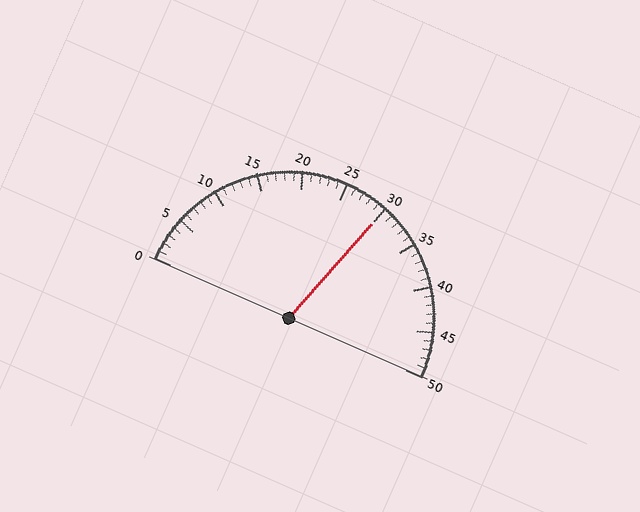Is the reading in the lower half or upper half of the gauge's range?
The reading is in the upper half of the range (0 to 50).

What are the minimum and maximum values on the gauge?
The gauge ranges from 0 to 50.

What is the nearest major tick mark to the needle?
The nearest major tick mark is 30.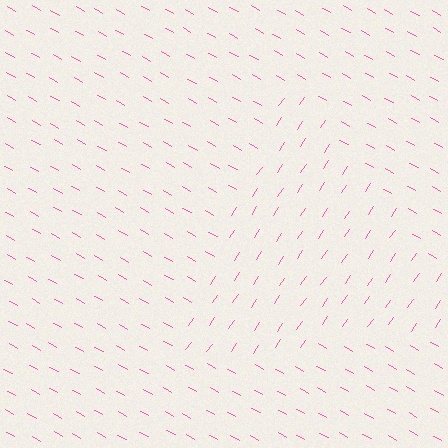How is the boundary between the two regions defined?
The boundary is defined purely by a change in line orientation (approximately 85 degrees difference). All lines are the same color and thickness.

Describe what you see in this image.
The image is filled with small pink line segments. A triangle region in the image has lines oriented differently from the surrounding lines, creating a visible texture boundary.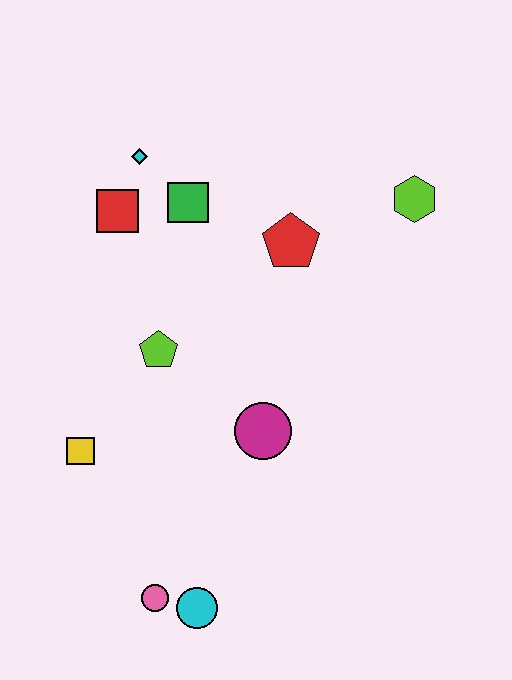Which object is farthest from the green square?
The cyan circle is farthest from the green square.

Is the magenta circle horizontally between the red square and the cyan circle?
No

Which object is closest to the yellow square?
The lime pentagon is closest to the yellow square.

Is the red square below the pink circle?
No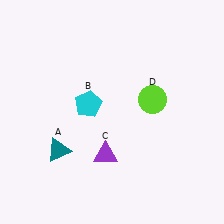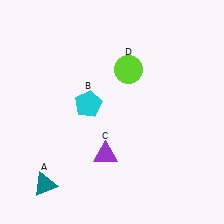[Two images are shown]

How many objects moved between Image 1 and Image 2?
2 objects moved between the two images.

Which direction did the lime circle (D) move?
The lime circle (D) moved up.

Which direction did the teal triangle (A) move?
The teal triangle (A) moved down.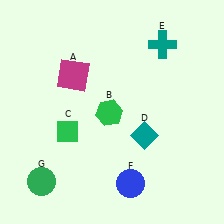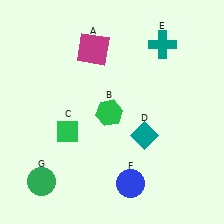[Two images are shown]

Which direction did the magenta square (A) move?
The magenta square (A) moved up.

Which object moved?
The magenta square (A) moved up.